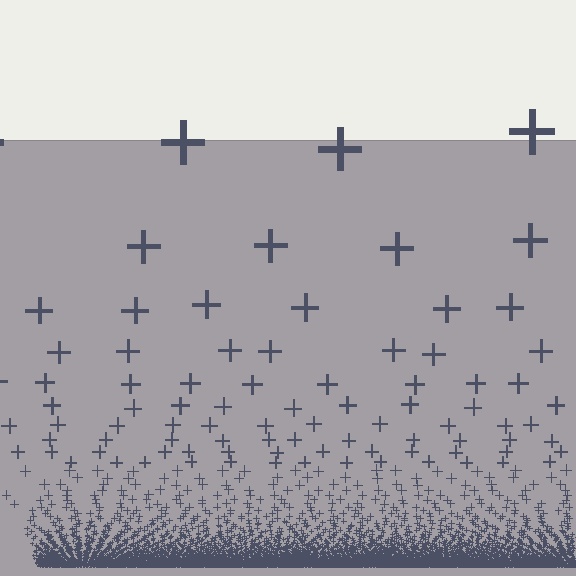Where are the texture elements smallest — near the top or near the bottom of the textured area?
Near the bottom.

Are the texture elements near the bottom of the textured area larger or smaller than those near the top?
Smaller. The gradient is inverted — elements near the bottom are smaller and denser.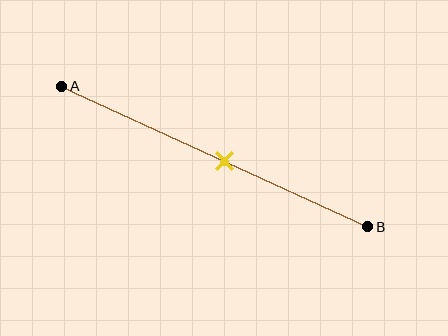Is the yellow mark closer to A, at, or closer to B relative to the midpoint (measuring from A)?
The yellow mark is closer to point B than the midpoint of segment AB.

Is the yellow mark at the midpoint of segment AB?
No, the mark is at about 55% from A, not at the 50% midpoint.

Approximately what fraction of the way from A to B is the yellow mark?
The yellow mark is approximately 55% of the way from A to B.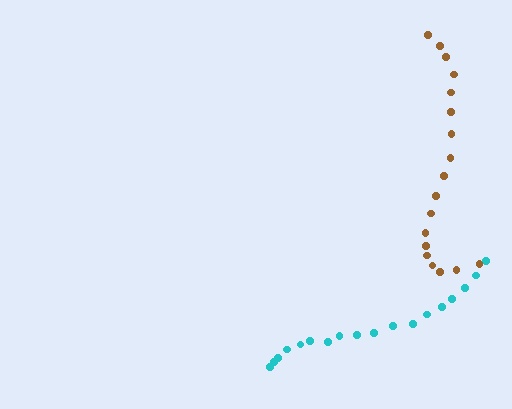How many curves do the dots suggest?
There are 2 distinct paths.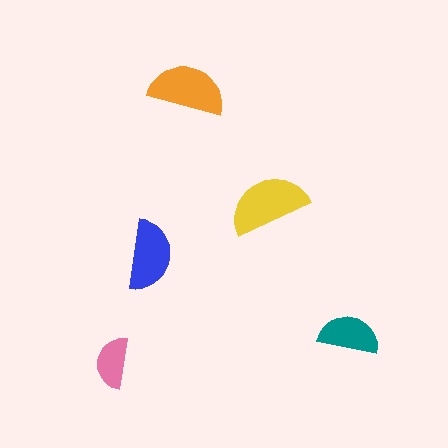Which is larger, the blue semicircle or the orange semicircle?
The orange one.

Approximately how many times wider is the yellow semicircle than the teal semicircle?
About 1.5 times wider.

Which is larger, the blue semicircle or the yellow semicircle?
The yellow one.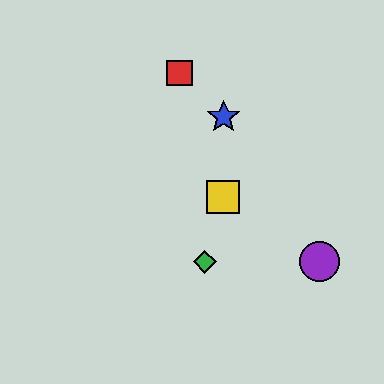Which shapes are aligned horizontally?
The green diamond, the purple circle are aligned horizontally.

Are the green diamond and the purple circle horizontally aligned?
Yes, both are at y≈262.